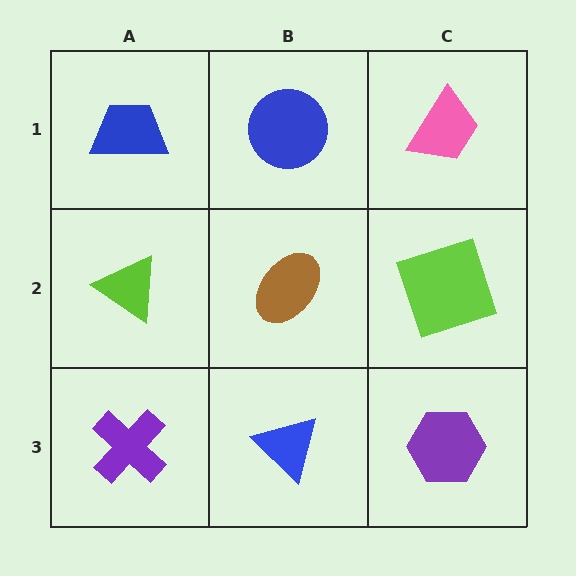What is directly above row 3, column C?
A lime square.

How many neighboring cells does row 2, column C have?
3.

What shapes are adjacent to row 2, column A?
A blue trapezoid (row 1, column A), a purple cross (row 3, column A), a brown ellipse (row 2, column B).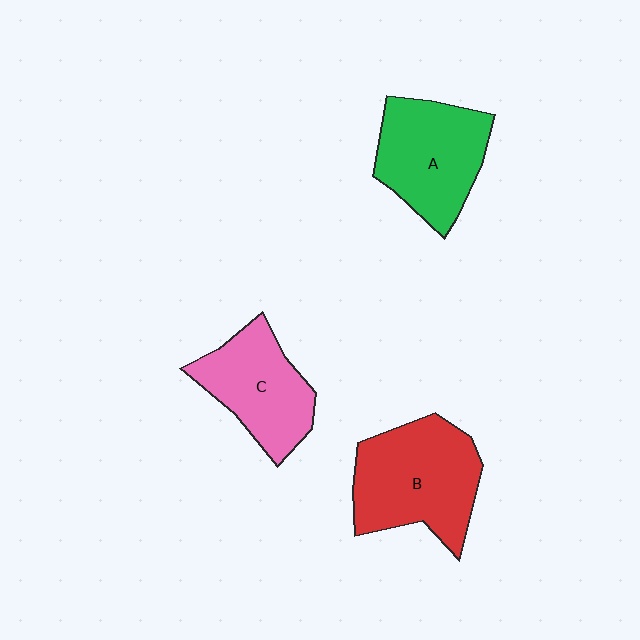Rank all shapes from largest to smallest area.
From largest to smallest: B (red), A (green), C (pink).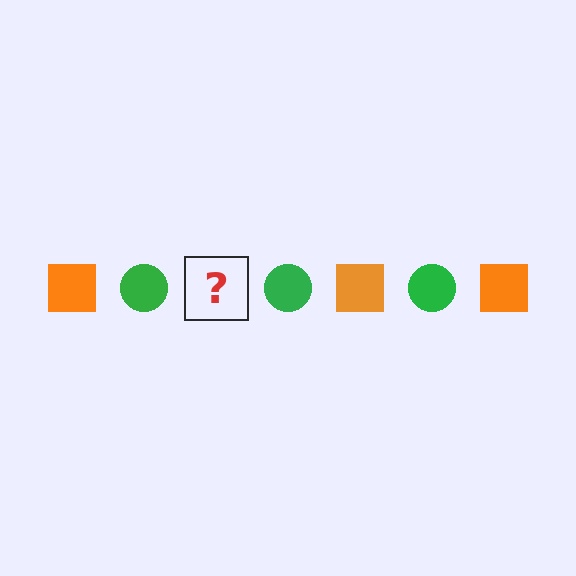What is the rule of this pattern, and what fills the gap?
The rule is that the pattern alternates between orange square and green circle. The gap should be filled with an orange square.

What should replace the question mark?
The question mark should be replaced with an orange square.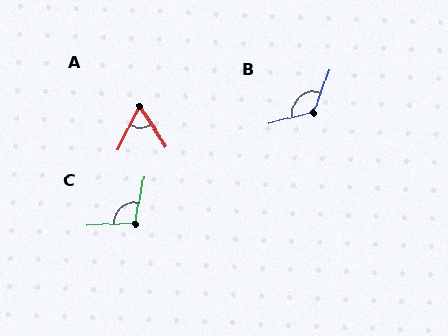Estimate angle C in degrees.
Approximately 103 degrees.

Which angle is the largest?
B, at approximately 124 degrees.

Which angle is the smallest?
A, at approximately 60 degrees.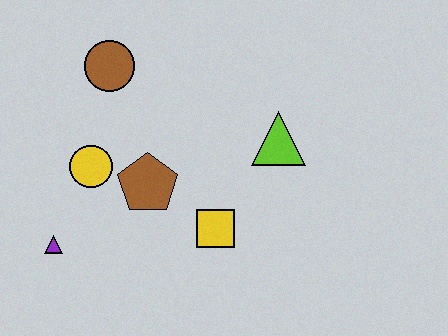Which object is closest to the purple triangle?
The yellow circle is closest to the purple triangle.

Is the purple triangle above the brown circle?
No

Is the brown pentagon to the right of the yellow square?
No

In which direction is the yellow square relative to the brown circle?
The yellow square is below the brown circle.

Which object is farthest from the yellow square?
The brown circle is farthest from the yellow square.